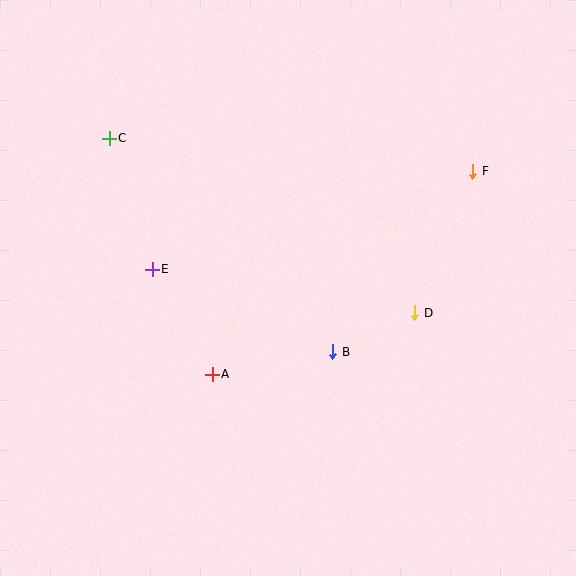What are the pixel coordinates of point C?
Point C is at (109, 138).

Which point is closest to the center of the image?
Point B at (333, 352) is closest to the center.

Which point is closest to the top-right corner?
Point F is closest to the top-right corner.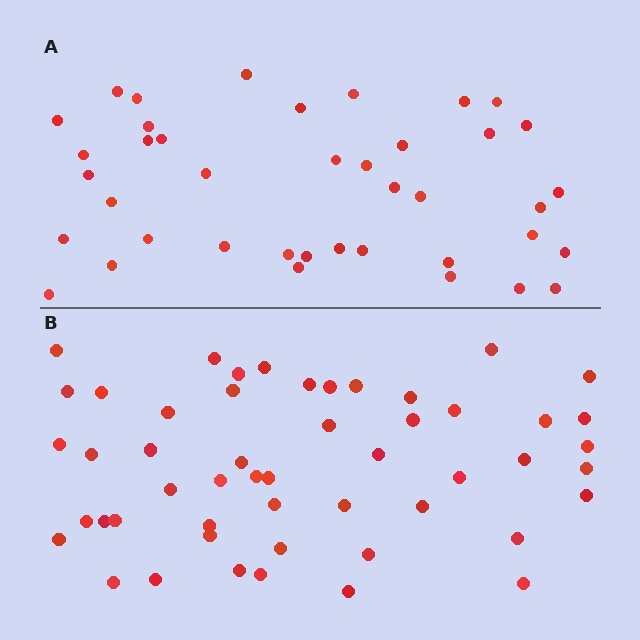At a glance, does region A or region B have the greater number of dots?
Region B (the bottom region) has more dots.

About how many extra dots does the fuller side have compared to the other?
Region B has roughly 12 or so more dots than region A.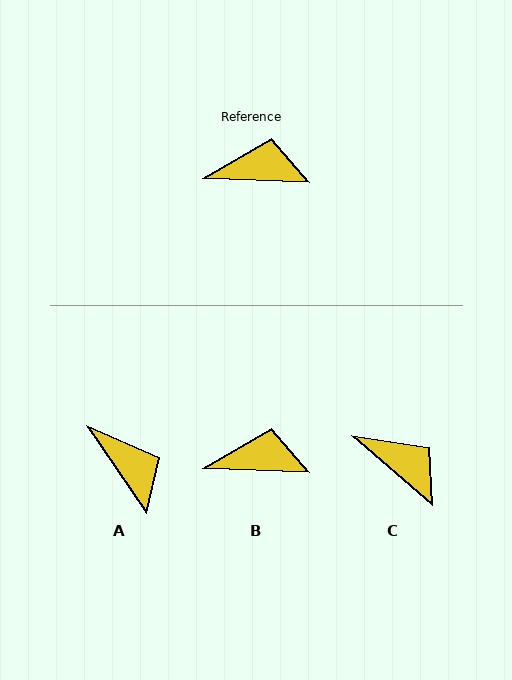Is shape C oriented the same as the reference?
No, it is off by about 39 degrees.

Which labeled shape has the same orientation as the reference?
B.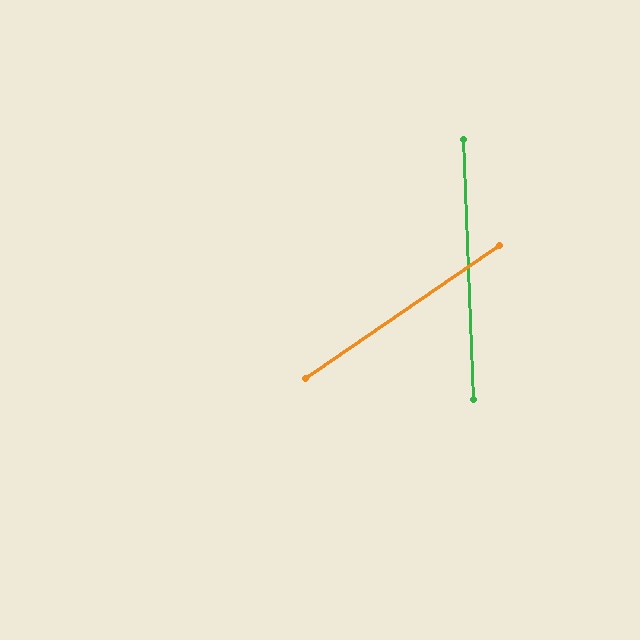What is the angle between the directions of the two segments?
Approximately 58 degrees.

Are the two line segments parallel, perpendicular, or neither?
Neither parallel nor perpendicular — they differ by about 58°.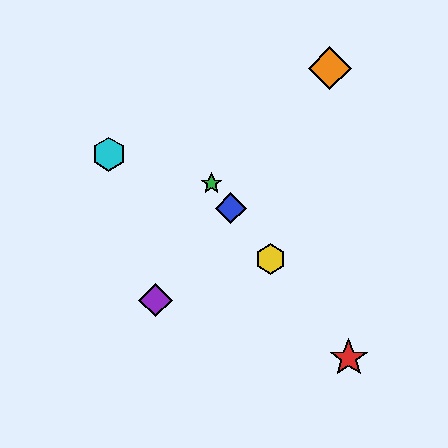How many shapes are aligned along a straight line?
4 shapes (the red star, the blue diamond, the green star, the yellow hexagon) are aligned along a straight line.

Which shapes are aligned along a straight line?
The red star, the blue diamond, the green star, the yellow hexagon are aligned along a straight line.